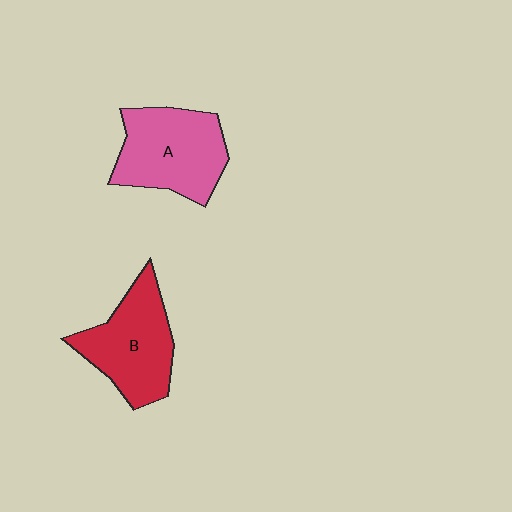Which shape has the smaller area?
Shape B (red).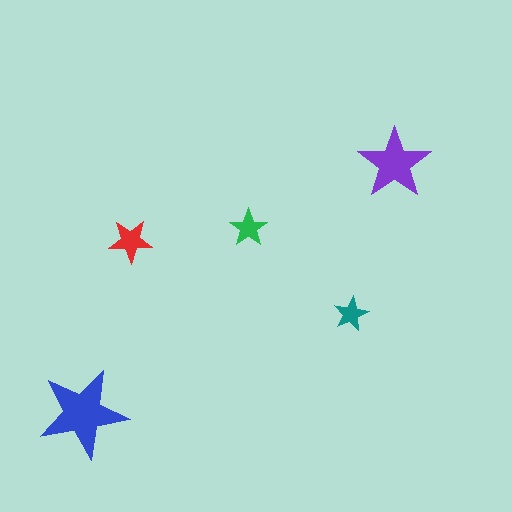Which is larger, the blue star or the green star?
The blue one.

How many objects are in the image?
There are 5 objects in the image.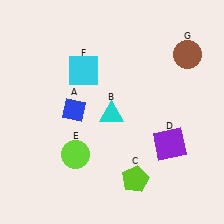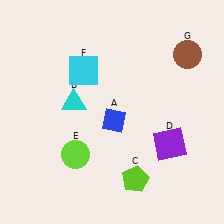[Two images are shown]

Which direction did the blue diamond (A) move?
The blue diamond (A) moved right.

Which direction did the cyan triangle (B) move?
The cyan triangle (B) moved left.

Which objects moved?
The objects that moved are: the blue diamond (A), the cyan triangle (B).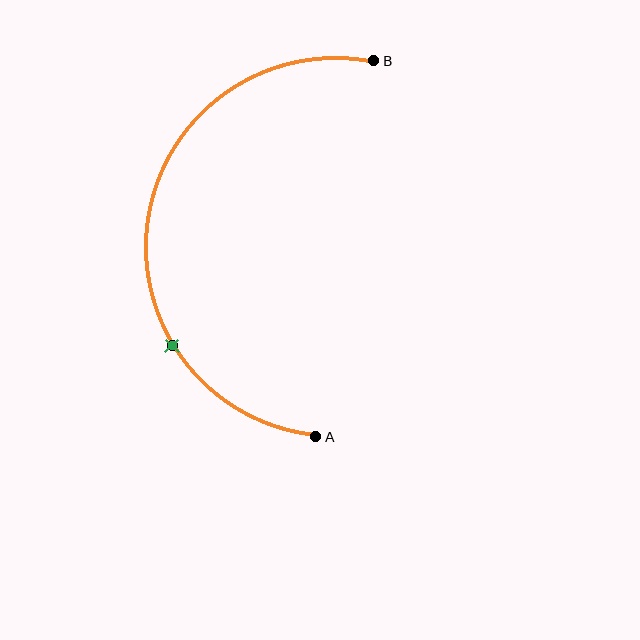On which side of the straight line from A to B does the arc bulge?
The arc bulges to the left of the straight line connecting A and B.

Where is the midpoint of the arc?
The arc midpoint is the point on the curve farthest from the straight line joining A and B. It sits to the left of that line.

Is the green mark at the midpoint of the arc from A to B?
No. The green mark lies on the arc but is closer to endpoint A. The arc midpoint would be at the point on the curve equidistant along the arc from both A and B.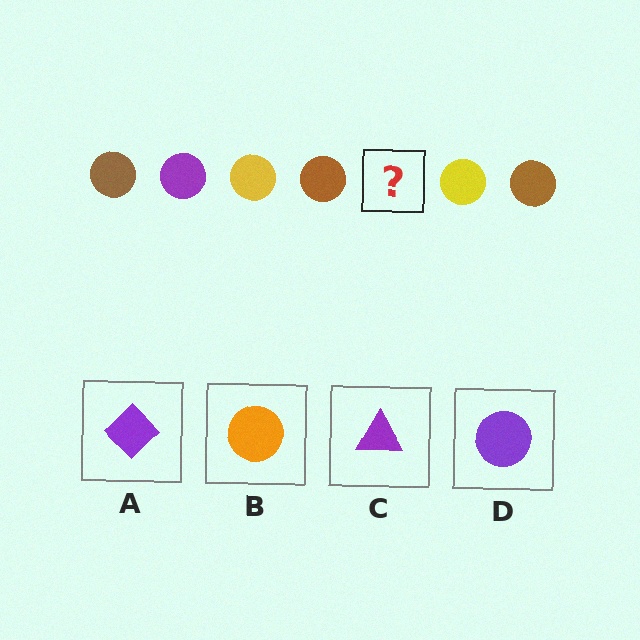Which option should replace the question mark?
Option D.